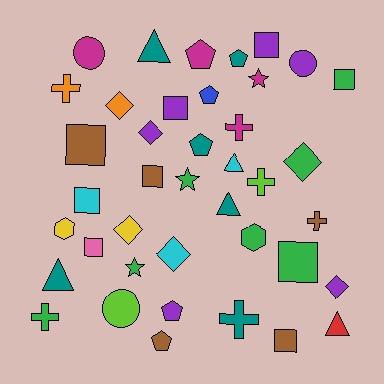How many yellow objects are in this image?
There are 2 yellow objects.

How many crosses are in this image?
There are 6 crosses.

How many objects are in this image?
There are 40 objects.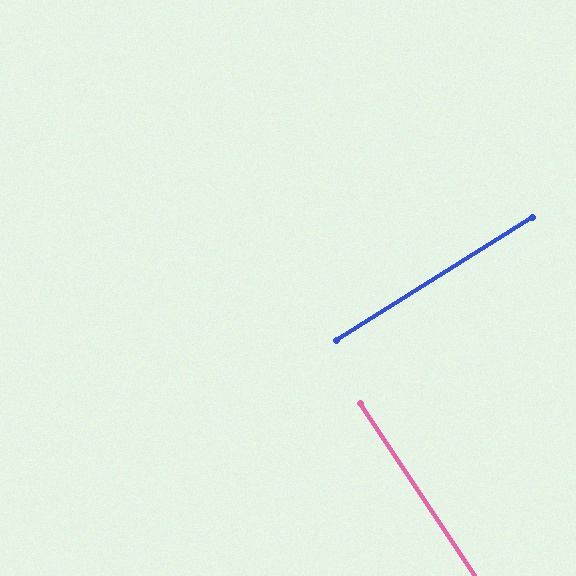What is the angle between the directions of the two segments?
Approximately 88 degrees.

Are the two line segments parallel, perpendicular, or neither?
Perpendicular — they meet at approximately 88°.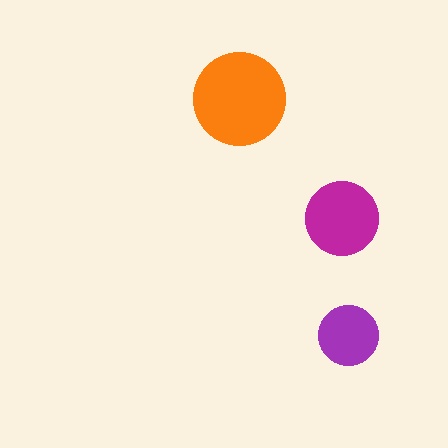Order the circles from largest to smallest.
the orange one, the magenta one, the purple one.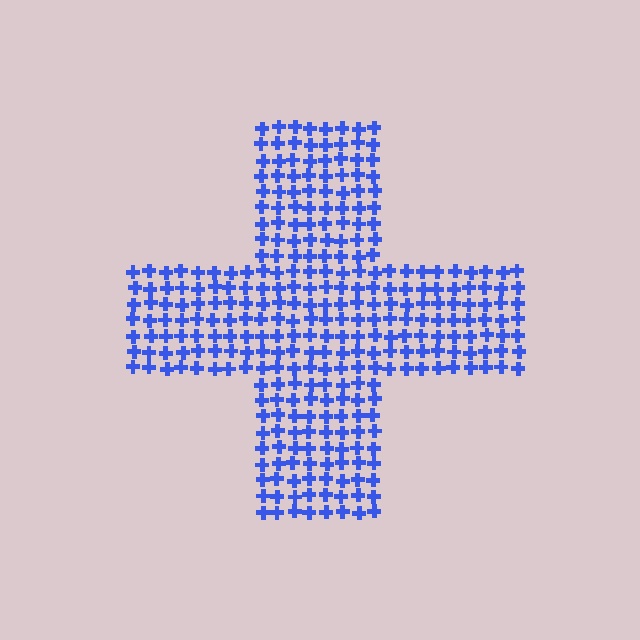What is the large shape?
The large shape is a cross.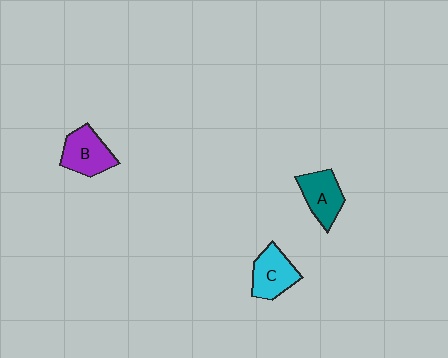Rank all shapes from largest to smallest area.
From largest to smallest: B (purple), C (cyan), A (teal).